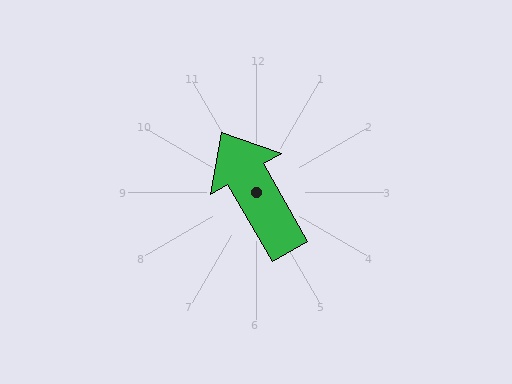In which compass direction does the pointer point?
Northwest.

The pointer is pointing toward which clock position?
Roughly 11 o'clock.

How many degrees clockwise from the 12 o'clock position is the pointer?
Approximately 330 degrees.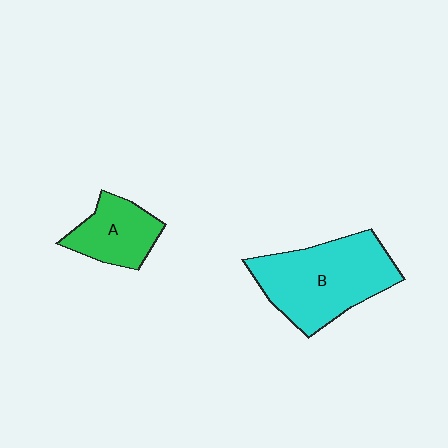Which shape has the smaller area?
Shape A (green).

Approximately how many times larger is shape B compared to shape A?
Approximately 2.0 times.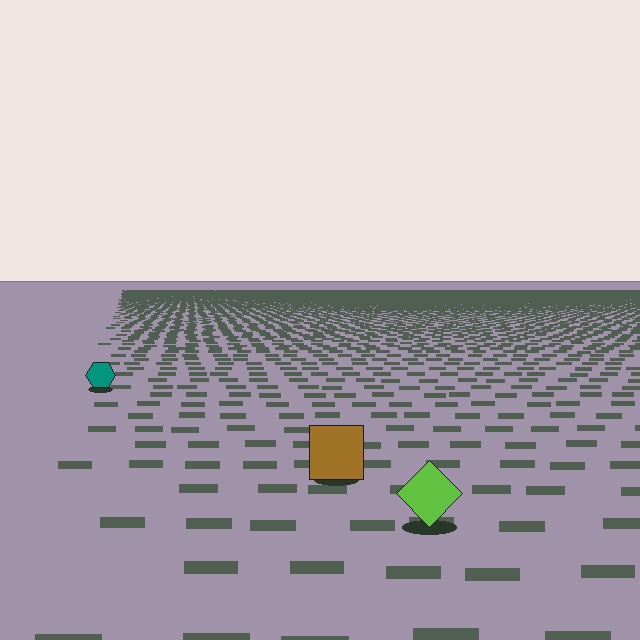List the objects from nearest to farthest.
From nearest to farthest: the lime diamond, the brown square, the teal hexagon.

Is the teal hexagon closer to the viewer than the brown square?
No. The brown square is closer — you can tell from the texture gradient: the ground texture is coarser near it.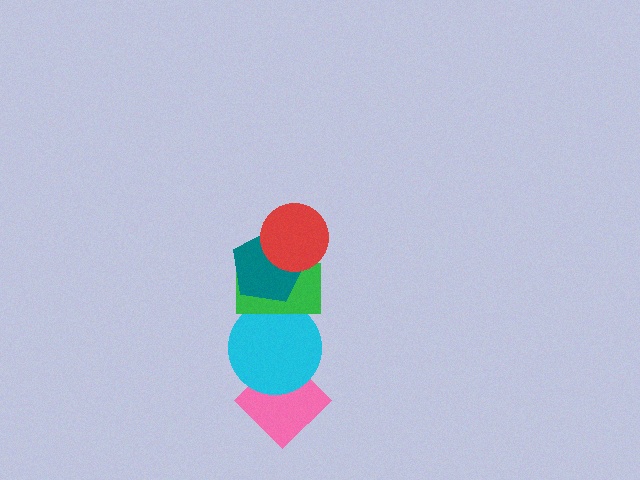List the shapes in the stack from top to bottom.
From top to bottom: the red circle, the teal pentagon, the green rectangle, the cyan circle, the pink diamond.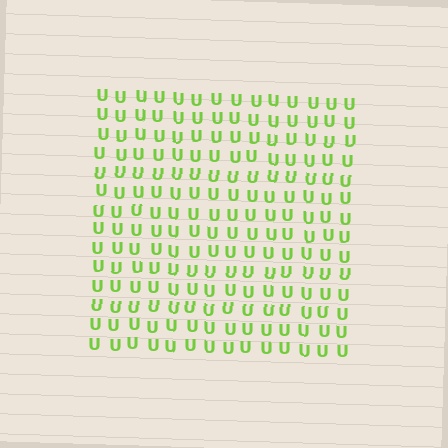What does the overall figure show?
The overall figure shows a square.